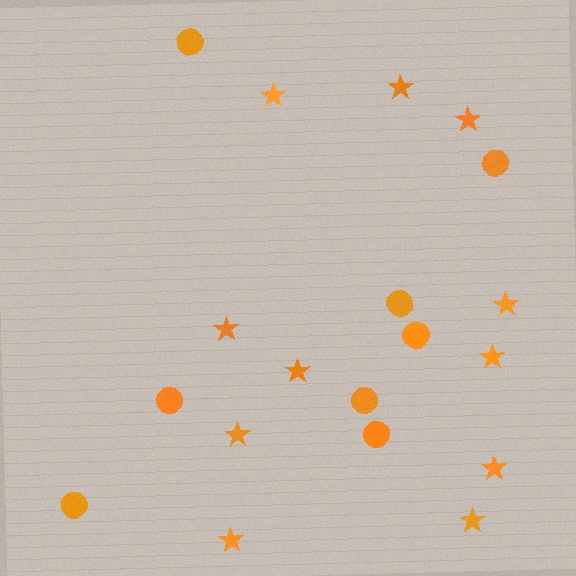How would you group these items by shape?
There are 2 groups: one group of stars (11) and one group of circles (8).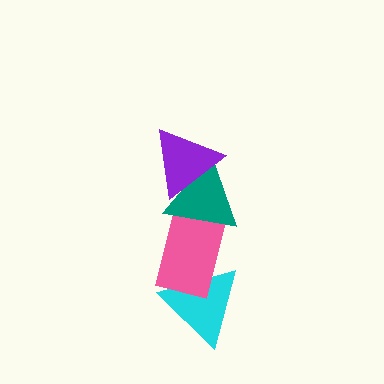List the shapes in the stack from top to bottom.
From top to bottom: the purple triangle, the teal triangle, the pink rectangle, the cyan triangle.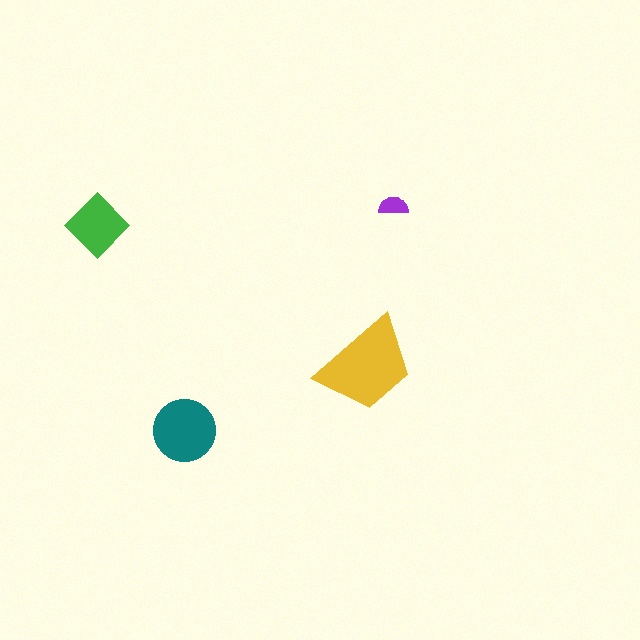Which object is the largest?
The yellow trapezoid.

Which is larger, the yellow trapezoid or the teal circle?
The yellow trapezoid.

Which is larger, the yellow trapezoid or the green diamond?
The yellow trapezoid.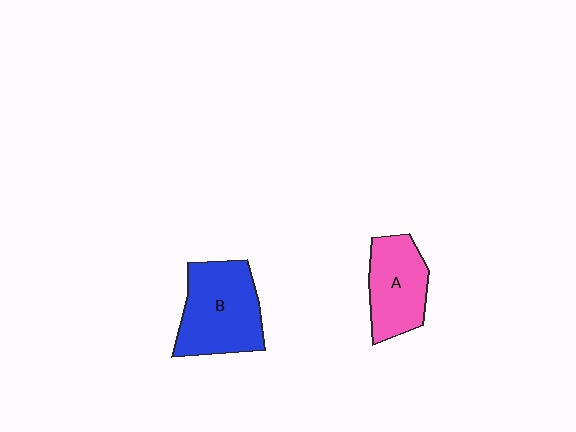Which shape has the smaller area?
Shape A (pink).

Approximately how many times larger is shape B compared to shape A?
Approximately 1.3 times.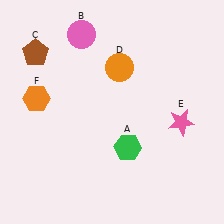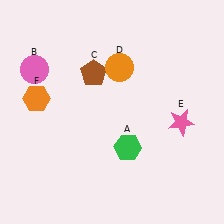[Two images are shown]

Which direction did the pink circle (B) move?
The pink circle (B) moved left.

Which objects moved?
The objects that moved are: the pink circle (B), the brown pentagon (C).